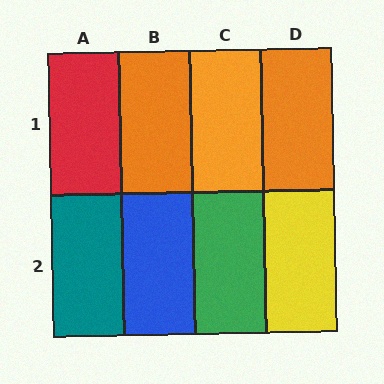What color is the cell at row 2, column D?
Yellow.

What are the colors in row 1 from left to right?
Red, orange, orange, orange.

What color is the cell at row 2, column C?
Green.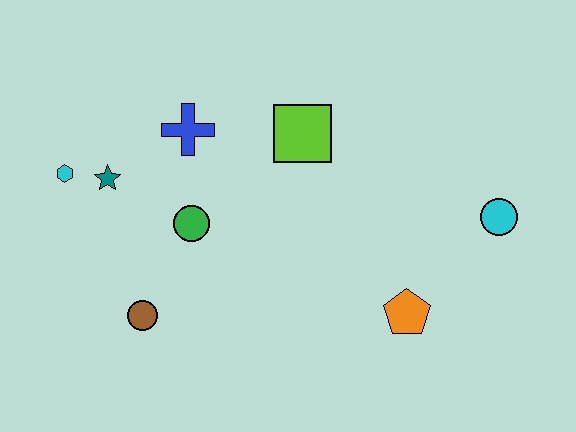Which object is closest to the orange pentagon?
The cyan circle is closest to the orange pentagon.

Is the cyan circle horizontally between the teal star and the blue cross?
No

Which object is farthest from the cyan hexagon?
The cyan circle is farthest from the cyan hexagon.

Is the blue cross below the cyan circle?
No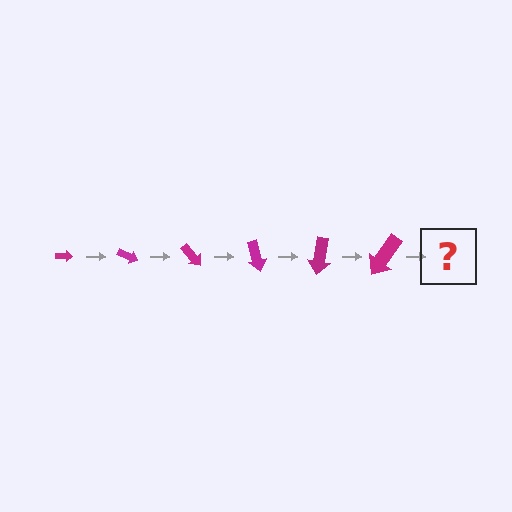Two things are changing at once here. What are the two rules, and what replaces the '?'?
The two rules are that the arrow grows larger each step and it rotates 25 degrees each step. The '?' should be an arrow, larger than the previous one and rotated 150 degrees from the start.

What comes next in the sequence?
The next element should be an arrow, larger than the previous one and rotated 150 degrees from the start.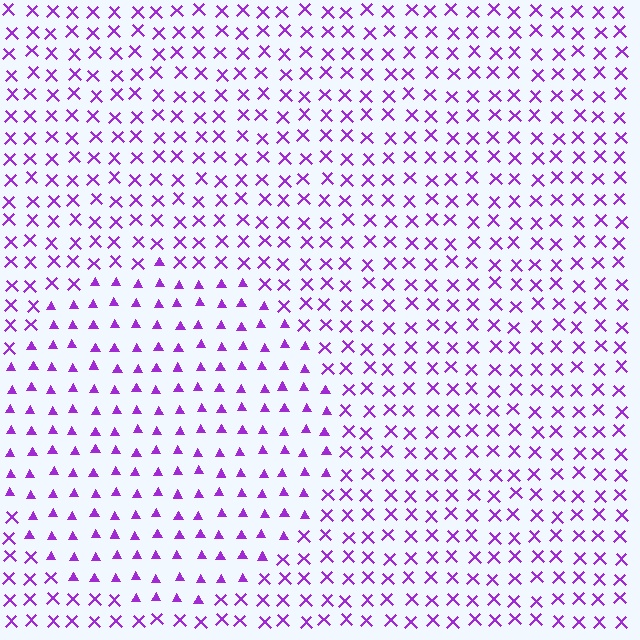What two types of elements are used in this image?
The image uses triangles inside the circle region and X marks outside it.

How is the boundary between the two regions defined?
The boundary is defined by a change in element shape: triangles inside vs. X marks outside. All elements share the same color and spacing.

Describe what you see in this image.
The image is filled with small purple elements arranged in a uniform grid. A circle-shaped region contains triangles, while the surrounding area contains X marks. The boundary is defined purely by the change in element shape.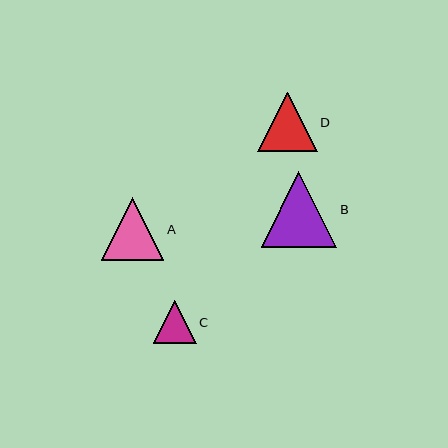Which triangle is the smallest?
Triangle C is the smallest with a size of approximately 43 pixels.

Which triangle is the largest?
Triangle B is the largest with a size of approximately 76 pixels.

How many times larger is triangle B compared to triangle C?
Triangle B is approximately 1.8 times the size of triangle C.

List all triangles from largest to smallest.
From largest to smallest: B, A, D, C.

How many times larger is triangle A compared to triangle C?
Triangle A is approximately 1.5 times the size of triangle C.